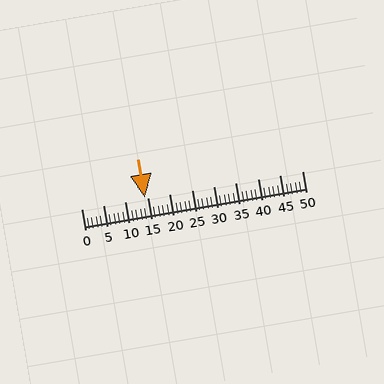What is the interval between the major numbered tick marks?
The major tick marks are spaced 5 units apart.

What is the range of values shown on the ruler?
The ruler shows values from 0 to 50.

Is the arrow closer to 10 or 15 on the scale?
The arrow is closer to 15.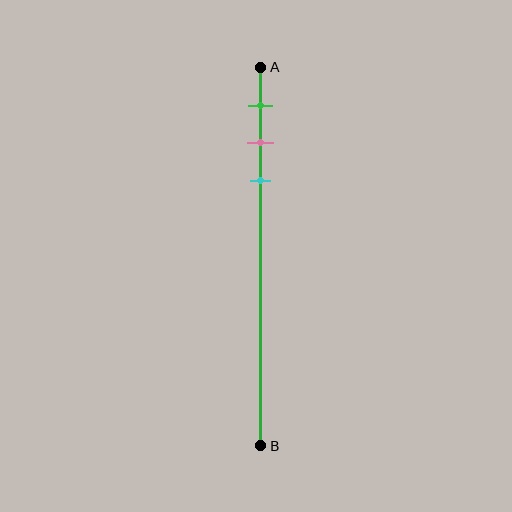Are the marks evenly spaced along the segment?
Yes, the marks are approximately evenly spaced.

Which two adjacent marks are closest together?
The pink and cyan marks are the closest adjacent pair.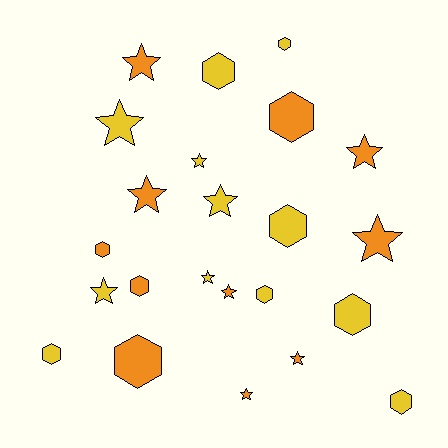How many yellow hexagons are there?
There are 7 yellow hexagons.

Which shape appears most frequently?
Star, with 12 objects.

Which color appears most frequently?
Yellow, with 12 objects.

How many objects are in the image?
There are 23 objects.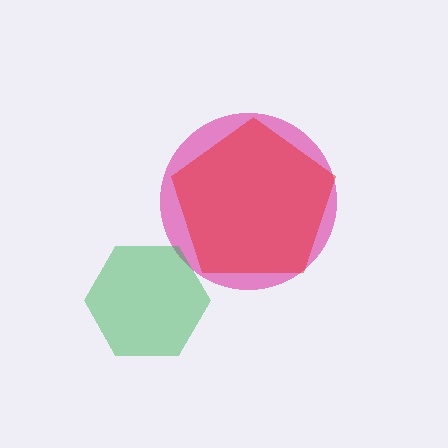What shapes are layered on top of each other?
The layered shapes are: a magenta circle, a green hexagon, a red pentagon.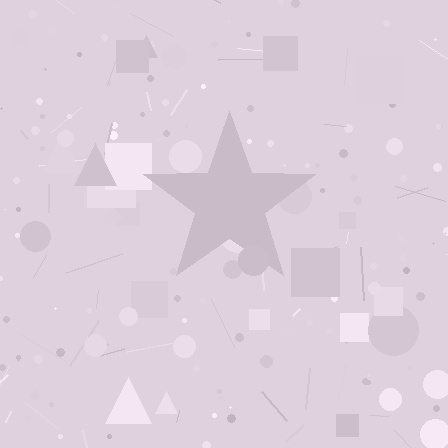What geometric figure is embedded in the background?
A star is embedded in the background.